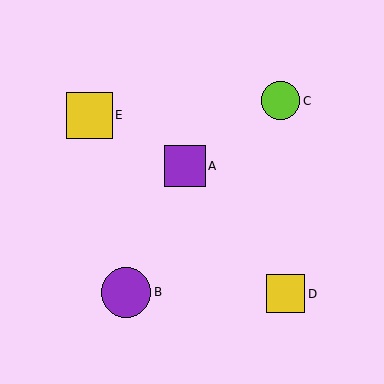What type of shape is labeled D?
Shape D is a yellow square.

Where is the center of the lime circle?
The center of the lime circle is at (281, 101).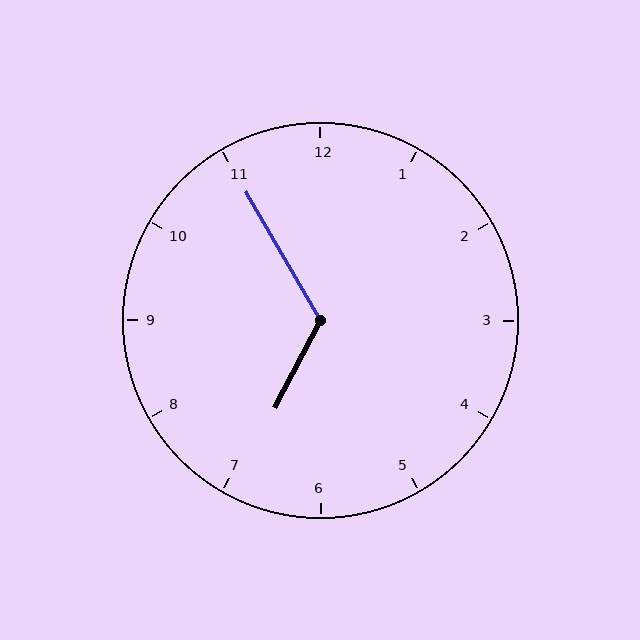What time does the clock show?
6:55.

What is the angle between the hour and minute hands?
Approximately 122 degrees.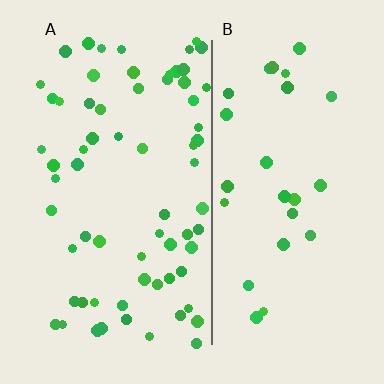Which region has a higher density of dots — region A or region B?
A (the left).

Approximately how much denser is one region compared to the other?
Approximately 2.4× — region A over region B.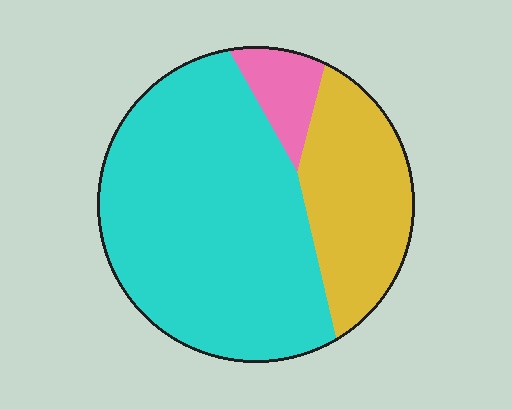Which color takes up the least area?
Pink, at roughly 10%.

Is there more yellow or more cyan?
Cyan.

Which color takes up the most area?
Cyan, at roughly 65%.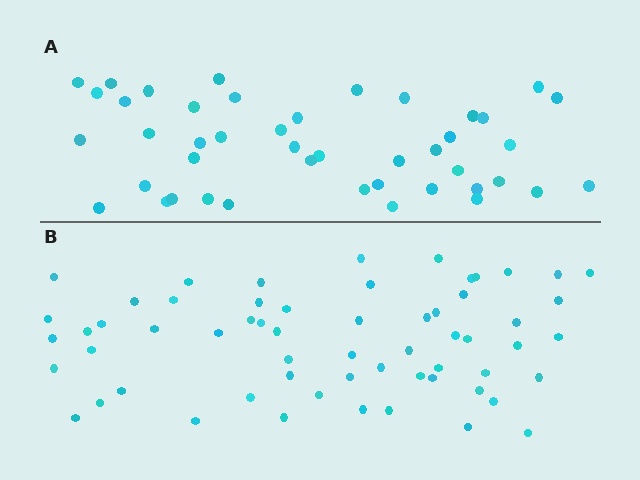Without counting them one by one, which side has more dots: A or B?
Region B (the bottom region) has more dots.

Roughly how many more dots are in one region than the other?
Region B has approximately 15 more dots than region A.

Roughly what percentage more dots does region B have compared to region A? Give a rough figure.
About 35% more.